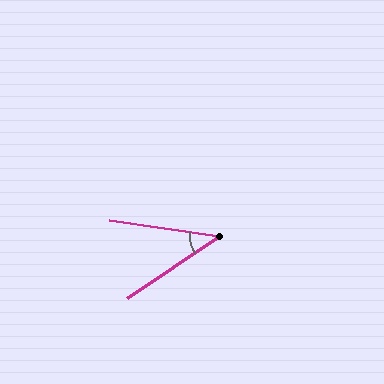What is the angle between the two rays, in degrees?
Approximately 42 degrees.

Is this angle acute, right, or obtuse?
It is acute.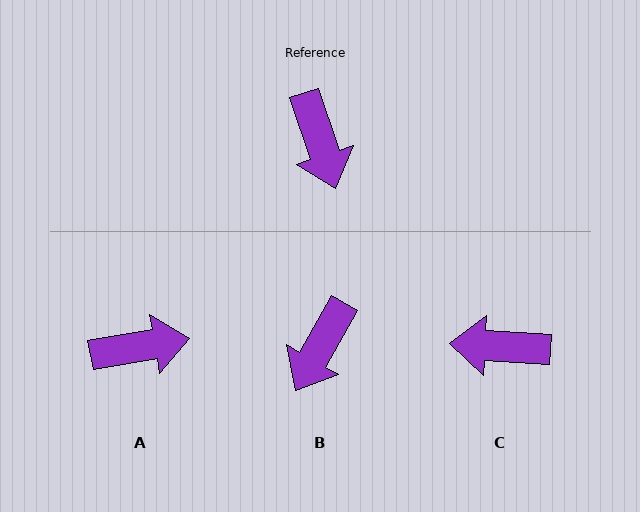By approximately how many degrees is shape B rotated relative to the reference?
Approximately 48 degrees clockwise.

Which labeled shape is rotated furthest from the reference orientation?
C, about 112 degrees away.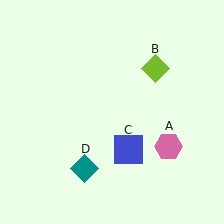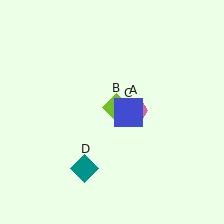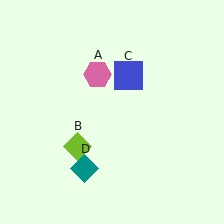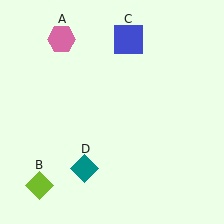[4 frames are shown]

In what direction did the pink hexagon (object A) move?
The pink hexagon (object A) moved up and to the left.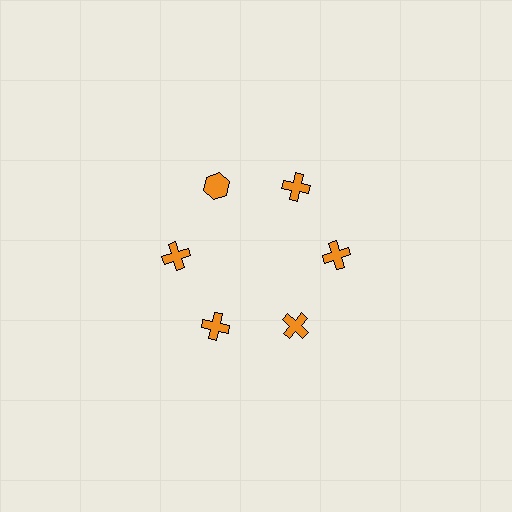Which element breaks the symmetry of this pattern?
The orange hexagon at roughly the 11 o'clock position breaks the symmetry. All other shapes are orange crosses.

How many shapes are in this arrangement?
There are 6 shapes arranged in a ring pattern.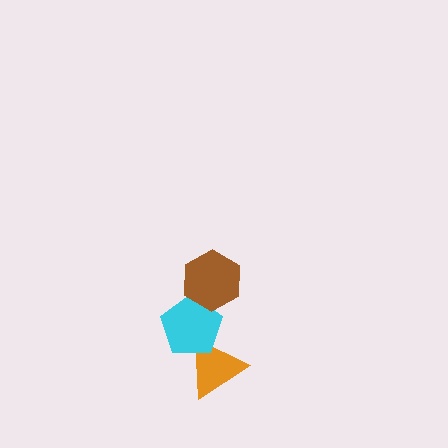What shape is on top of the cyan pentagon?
The brown hexagon is on top of the cyan pentagon.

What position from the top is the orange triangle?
The orange triangle is 3rd from the top.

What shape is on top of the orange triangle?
The cyan pentagon is on top of the orange triangle.